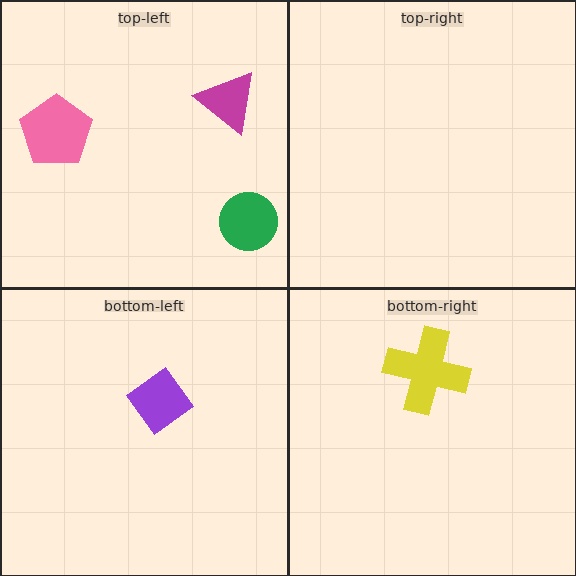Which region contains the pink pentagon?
The top-left region.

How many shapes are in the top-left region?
3.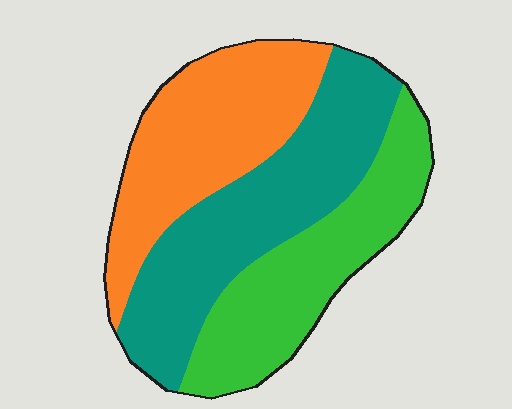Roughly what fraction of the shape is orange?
Orange covers about 30% of the shape.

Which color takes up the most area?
Teal, at roughly 40%.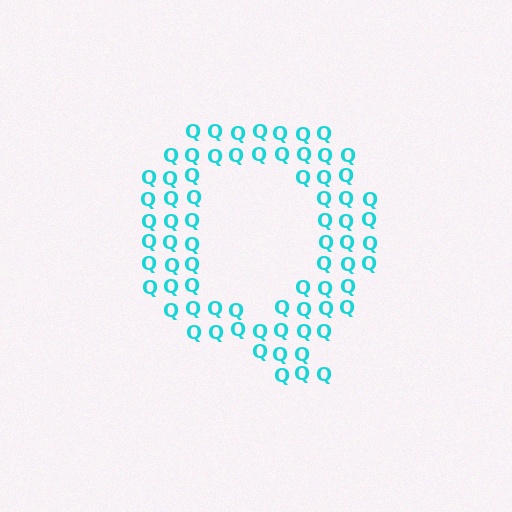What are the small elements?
The small elements are letter Q's.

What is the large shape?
The large shape is the letter Q.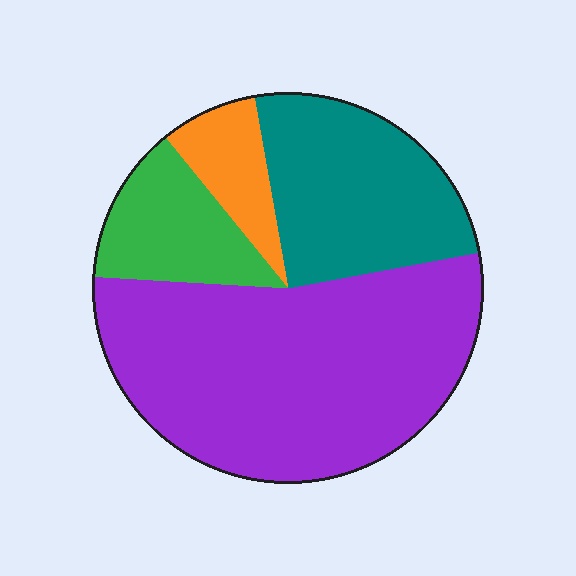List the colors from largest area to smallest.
From largest to smallest: purple, teal, green, orange.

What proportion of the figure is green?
Green takes up about one eighth (1/8) of the figure.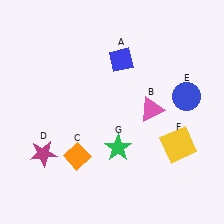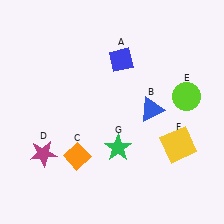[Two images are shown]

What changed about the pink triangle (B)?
In Image 1, B is pink. In Image 2, it changed to blue.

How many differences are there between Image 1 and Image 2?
There are 2 differences between the two images.